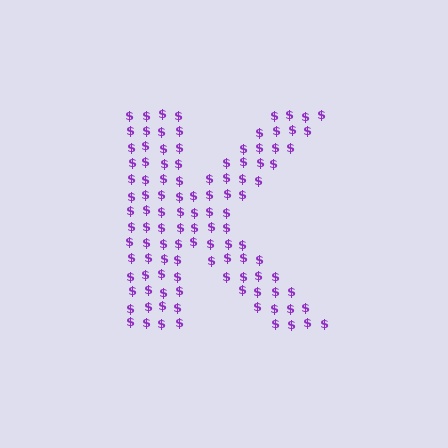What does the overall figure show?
The overall figure shows the letter K.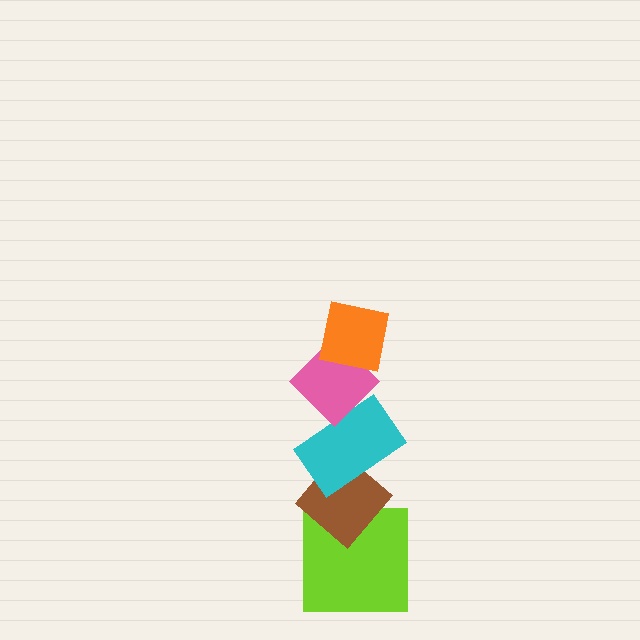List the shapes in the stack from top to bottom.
From top to bottom: the orange square, the pink diamond, the cyan rectangle, the brown diamond, the lime square.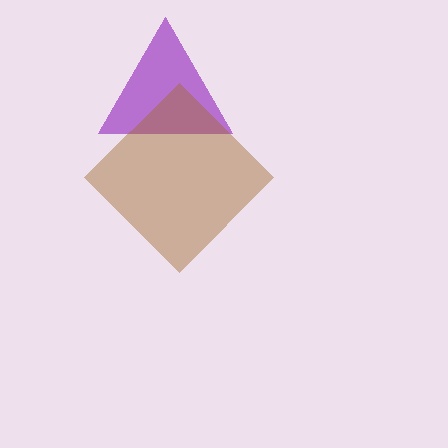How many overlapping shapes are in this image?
There are 2 overlapping shapes in the image.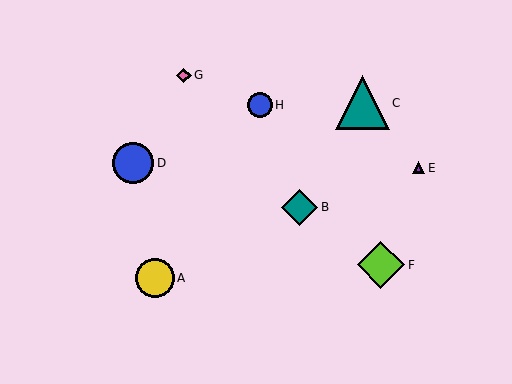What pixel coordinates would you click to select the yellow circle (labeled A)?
Click at (155, 278) to select the yellow circle A.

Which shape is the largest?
The teal triangle (labeled C) is the largest.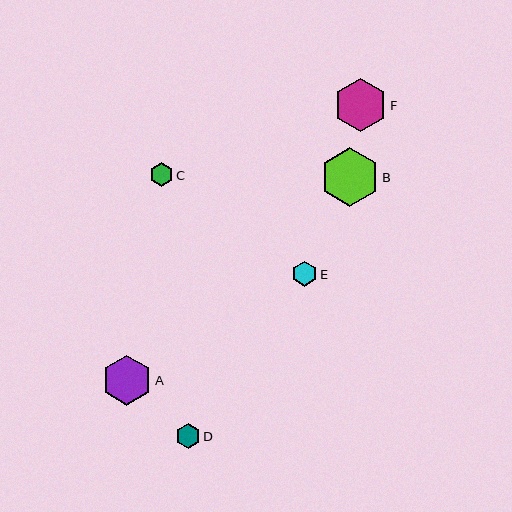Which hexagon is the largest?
Hexagon B is the largest with a size of approximately 58 pixels.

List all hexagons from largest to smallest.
From largest to smallest: B, F, A, E, D, C.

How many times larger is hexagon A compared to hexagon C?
Hexagon A is approximately 2.1 times the size of hexagon C.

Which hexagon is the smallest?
Hexagon C is the smallest with a size of approximately 24 pixels.